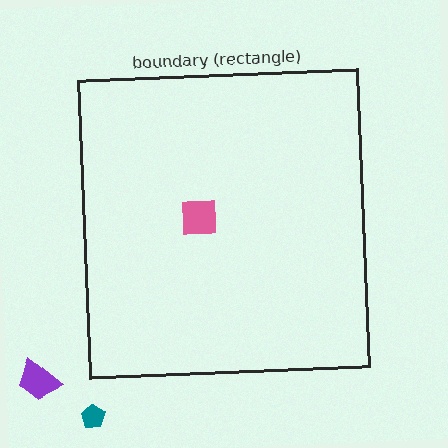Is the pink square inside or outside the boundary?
Inside.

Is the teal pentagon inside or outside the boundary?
Outside.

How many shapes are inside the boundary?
1 inside, 2 outside.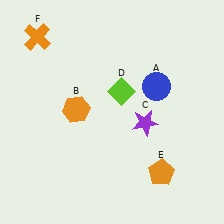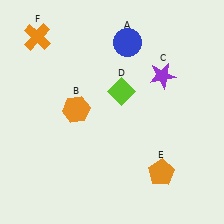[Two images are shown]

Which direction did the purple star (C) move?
The purple star (C) moved up.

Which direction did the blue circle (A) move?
The blue circle (A) moved up.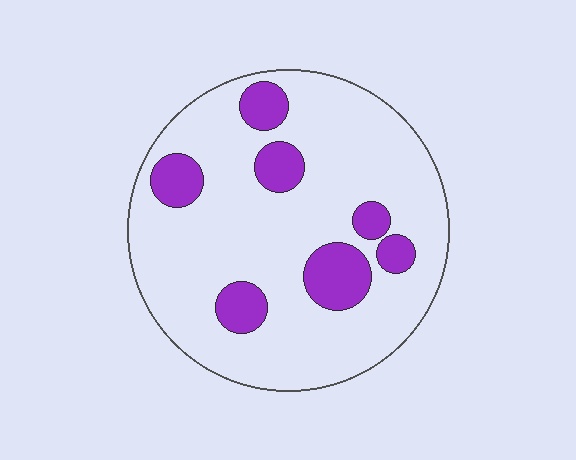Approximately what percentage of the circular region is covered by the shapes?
Approximately 20%.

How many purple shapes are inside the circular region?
7.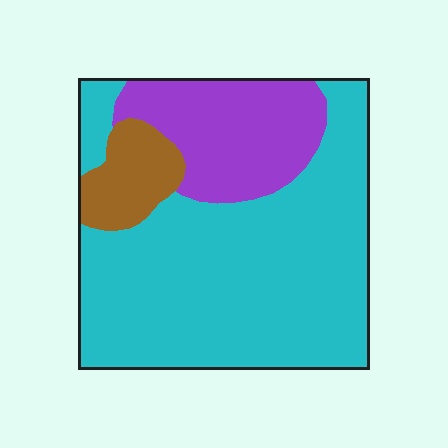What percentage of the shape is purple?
Purple takes up between a sixth and a third of the shape.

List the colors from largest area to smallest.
From largest to smallest: cyan, purple, brown.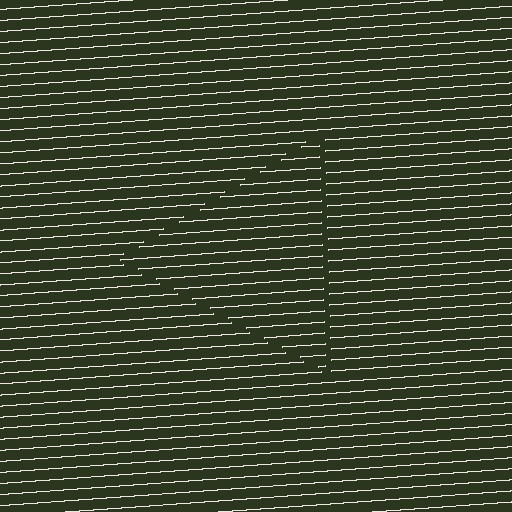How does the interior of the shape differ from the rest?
The interior of the shape contains the same grating, shifted by half a period — the contour is defined by the phase discontinuity where line-ends from the inner and outer gratings abut.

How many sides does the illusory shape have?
3 sides — the line-ends trace a triangle.